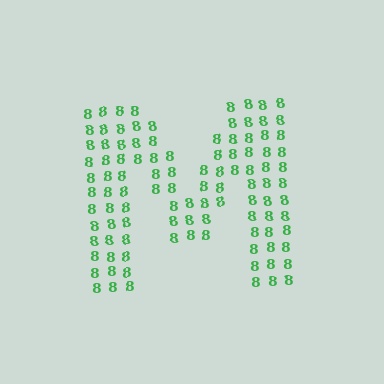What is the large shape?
The large shape is the letter M.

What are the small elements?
The small elements are digit 8's.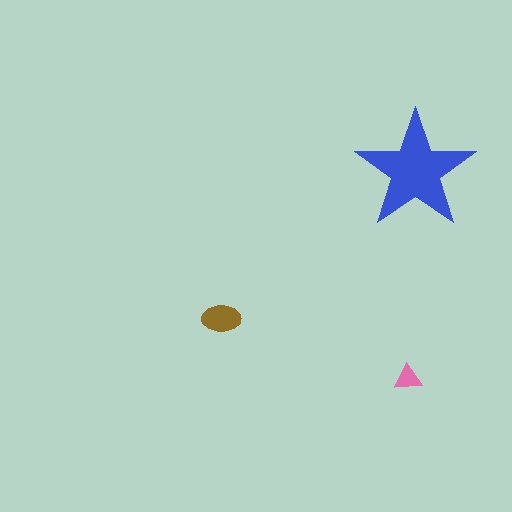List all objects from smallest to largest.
The pink triangle, the brown ellipse, the blue star.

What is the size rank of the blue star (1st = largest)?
1st.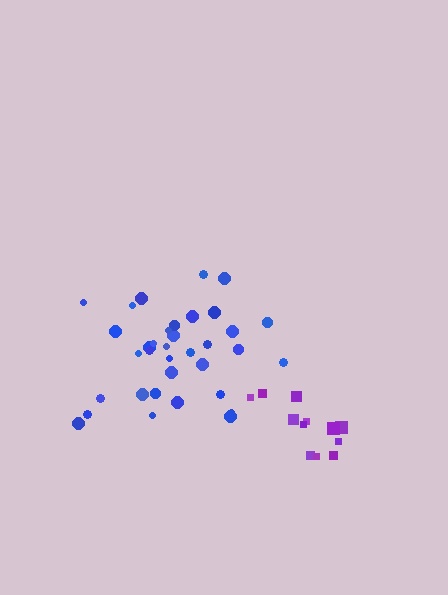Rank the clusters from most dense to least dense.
blue, purple.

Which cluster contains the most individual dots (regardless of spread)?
Blue (35).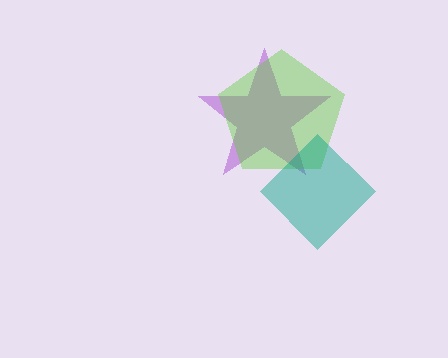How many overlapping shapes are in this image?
There are 3 overlapping shapes in the image.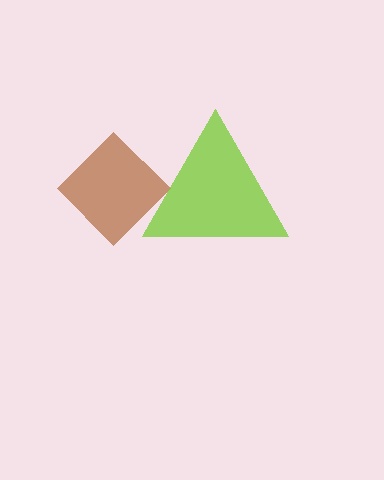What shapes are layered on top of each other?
The layered shapes are: a brown diamond, a lime triangle.